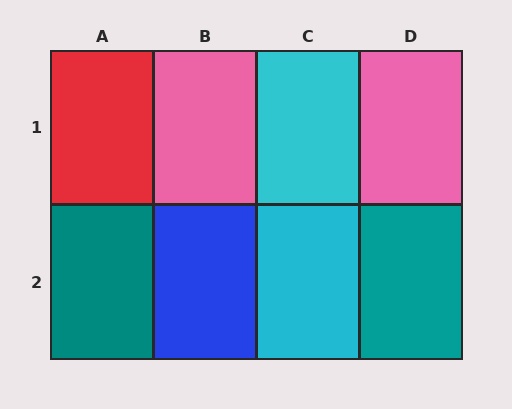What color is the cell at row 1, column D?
Pink.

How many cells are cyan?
2 cells are cyan.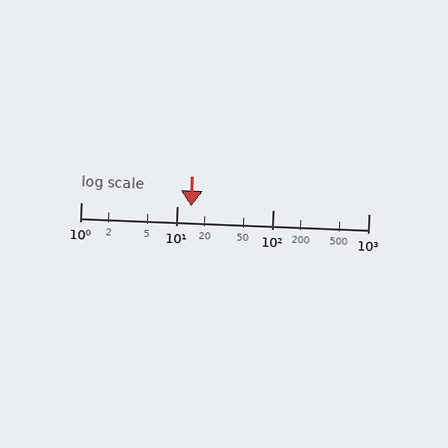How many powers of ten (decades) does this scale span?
The scale spans 3 decades, from 1 to 1000.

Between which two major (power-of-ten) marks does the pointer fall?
The pointer is between 10 and 100.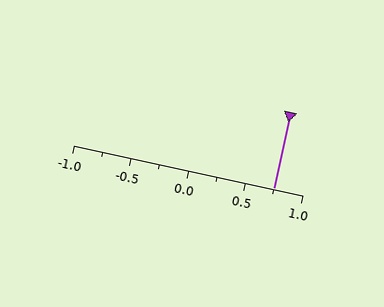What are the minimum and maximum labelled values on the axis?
The axis runs from -1.0 to 1.0.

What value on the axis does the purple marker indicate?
The marker indicates approximately 0.75.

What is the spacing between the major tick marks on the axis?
The major ticks are spaced 0.5 apart.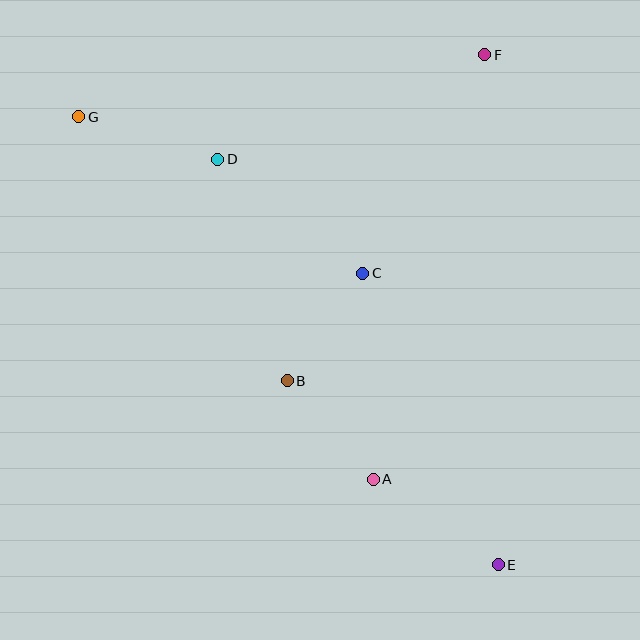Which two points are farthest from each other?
Points E and G are farthest from each other.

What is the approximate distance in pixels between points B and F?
The distance between B and F is approximately 382 pixels.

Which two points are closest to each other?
Points A and B are closest to each other.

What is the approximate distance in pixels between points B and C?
The distance between B and C is approximately 131 pixels.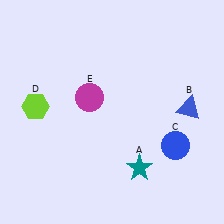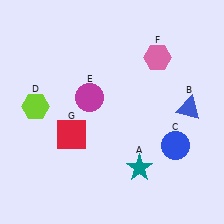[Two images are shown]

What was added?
A pink hexagon (F), a red square (G) were added in Image 2.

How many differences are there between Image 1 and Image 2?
There are 2 differences between the two images.